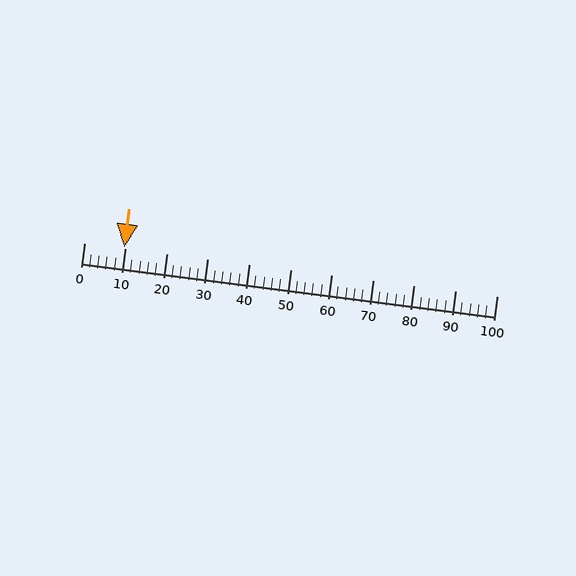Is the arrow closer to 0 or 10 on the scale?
The arrow is closer to 10.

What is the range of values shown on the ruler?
The ruler shows values from 0 to 100.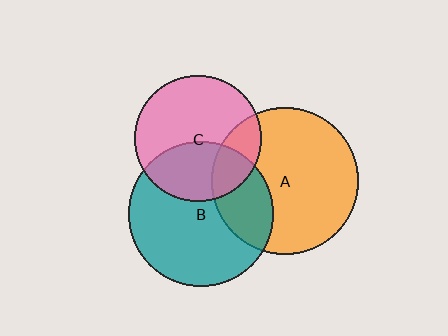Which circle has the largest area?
Circle A (orange).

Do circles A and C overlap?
Yes.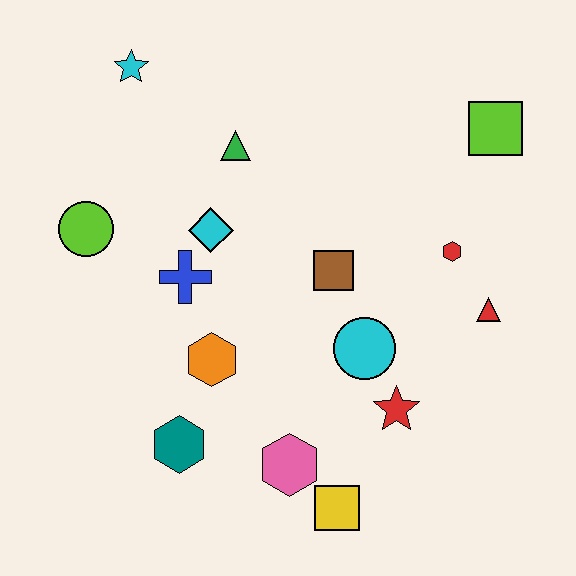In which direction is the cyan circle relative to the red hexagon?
The cyan circle is below the red hexagon.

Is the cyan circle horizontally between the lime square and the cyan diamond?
Yes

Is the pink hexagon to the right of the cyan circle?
No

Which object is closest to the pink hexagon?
The yellow square is closest to the pink hexagon.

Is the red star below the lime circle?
Yes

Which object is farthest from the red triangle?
The cyan star is farthest from the red triangle.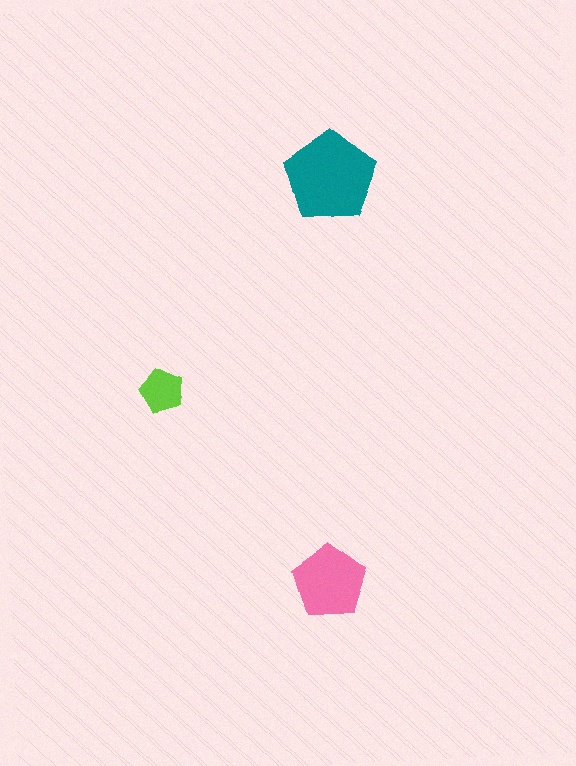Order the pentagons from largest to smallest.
the teal one, the pink one, the lime one.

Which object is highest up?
The teal pentagon is topmost.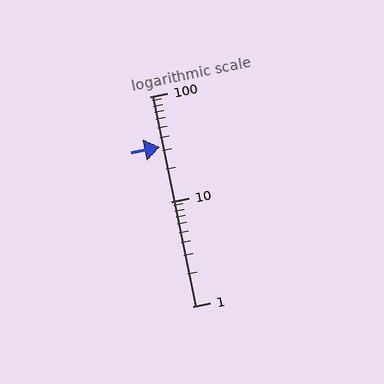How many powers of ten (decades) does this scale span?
The scale spans 2 decades, from 1 to 100.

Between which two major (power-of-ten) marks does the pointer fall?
The pointer is between 10 and 100.